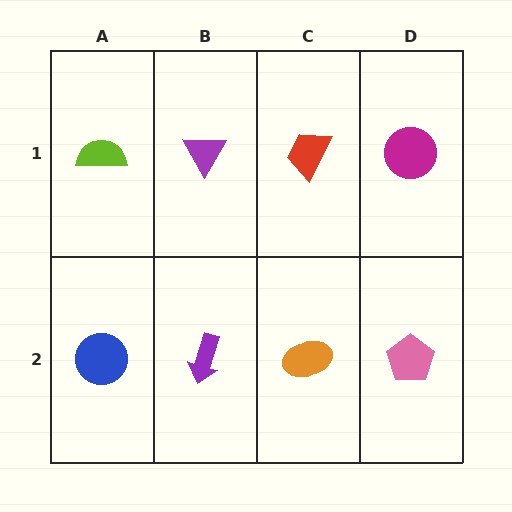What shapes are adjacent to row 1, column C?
An orange ellipse (row 2, column C), a purple triangle (row 1, column B), a magenta circle (row 1, column D).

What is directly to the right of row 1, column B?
A red trapezoid.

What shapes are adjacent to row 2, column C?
A red trapezoid (row 1, column C), a purple arrow (row 2, column B), a pink pentagon (row 2, column D).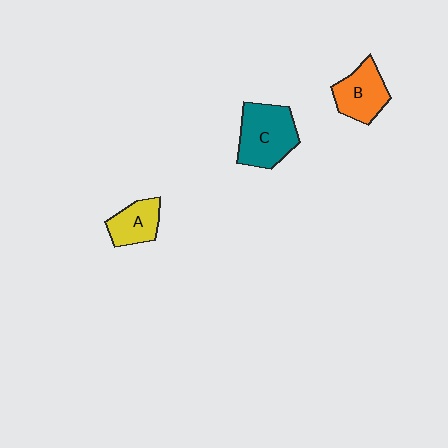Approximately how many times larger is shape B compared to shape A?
Approximately 1.2 times.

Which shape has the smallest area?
Shape A (yellow).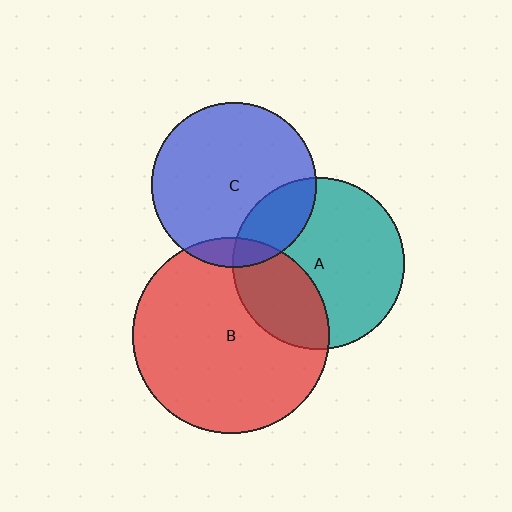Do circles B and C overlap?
Yes.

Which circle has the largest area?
Circle B (red).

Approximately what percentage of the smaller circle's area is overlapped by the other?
Approximately 10%.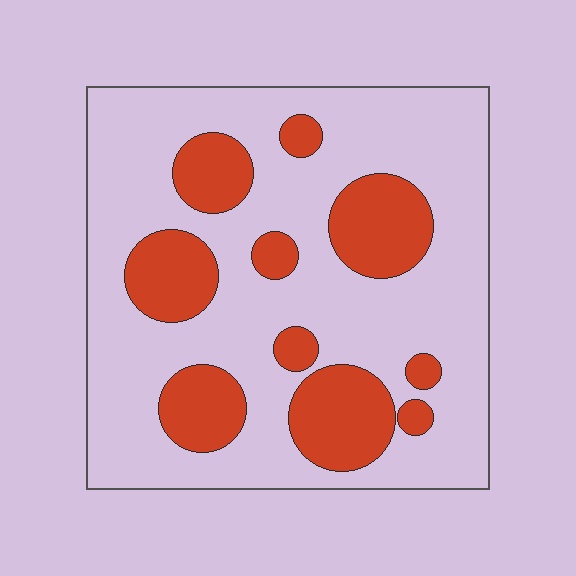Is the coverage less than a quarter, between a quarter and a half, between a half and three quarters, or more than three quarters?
Between a quarter and a half.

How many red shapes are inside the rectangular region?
10.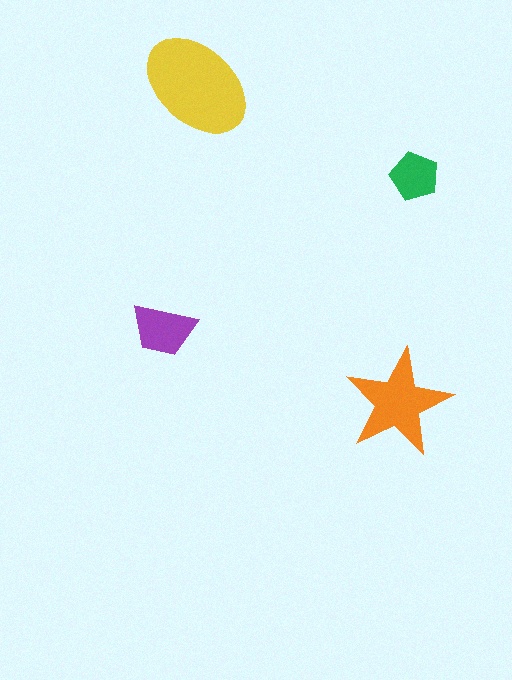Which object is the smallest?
The green pentagon.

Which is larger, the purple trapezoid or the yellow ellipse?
The yellow ellipse.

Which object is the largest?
The yellow ellipse.